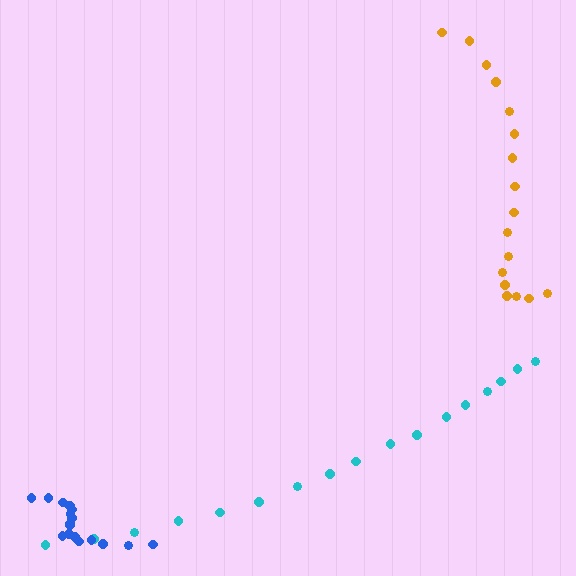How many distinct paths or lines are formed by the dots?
There are 3 distinct paths.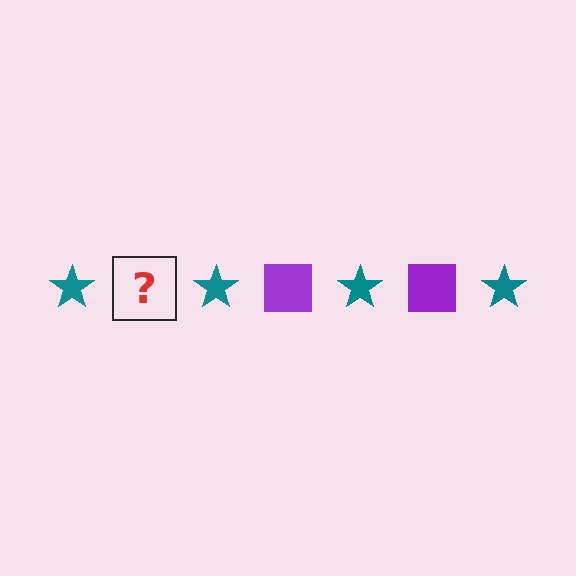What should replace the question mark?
The question mark should be replaced with a purple square.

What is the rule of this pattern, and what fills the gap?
The rule is that the pattern alternates between teal star and purple square. The gap should be filled with a purple square.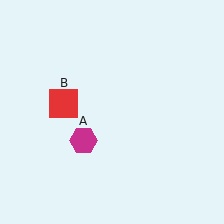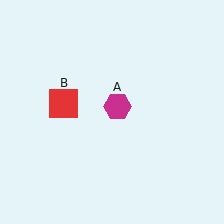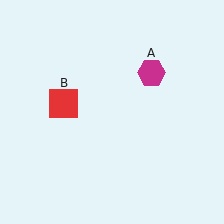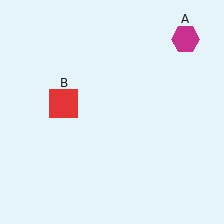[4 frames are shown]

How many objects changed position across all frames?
1 object changed position: magenta hexagon (object A).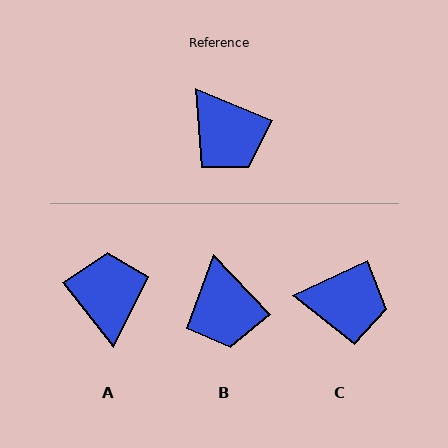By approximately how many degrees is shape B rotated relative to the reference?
Approximately 24 degrees clockwise.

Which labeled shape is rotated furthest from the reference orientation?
A, about 150 degrees away.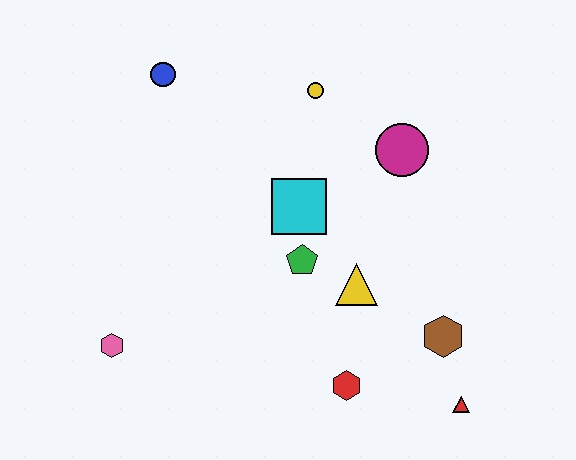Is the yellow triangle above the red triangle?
Yes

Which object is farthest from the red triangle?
The blue circle is farthest from the red triangle.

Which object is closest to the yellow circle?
The magenta circle is closest to the yellow circle.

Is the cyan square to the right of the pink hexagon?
Yes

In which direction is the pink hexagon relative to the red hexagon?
The pink hexagon is to the left of the red hexagon.